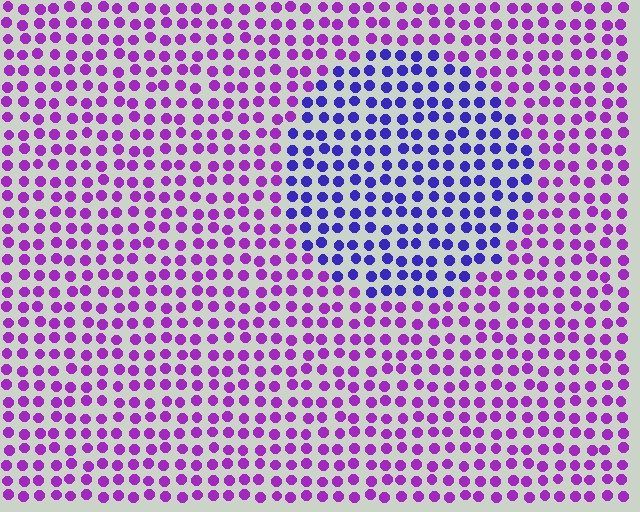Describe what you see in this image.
The image is filled with small purple elements in a uniform arrangement. A circle-shaped region is visible where the elements are tinted to a slightly different hue, forming a subtle color boundary.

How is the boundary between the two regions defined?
The boundary is defined purely by a slight shift in hue (about 42 degrees). Spacing, size, and orientation are identical on both sides.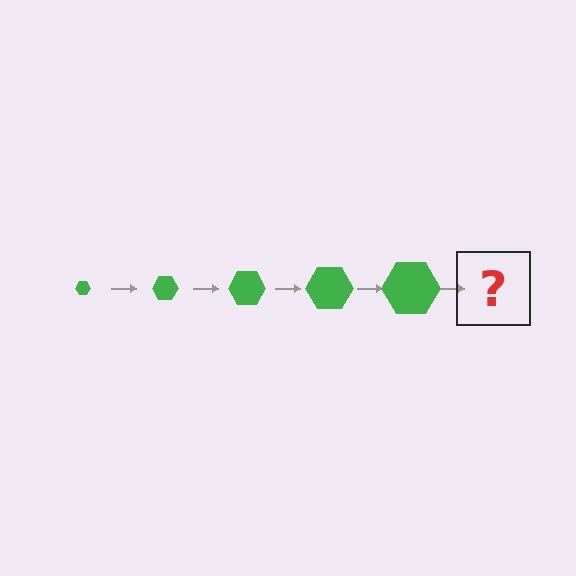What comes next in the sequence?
The next element should be a green hexagon, larger than the previous one.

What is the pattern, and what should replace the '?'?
The pattern is that the hexagon gets progressively larger each step. The '?' should be a green hexagon, larger than the previous one.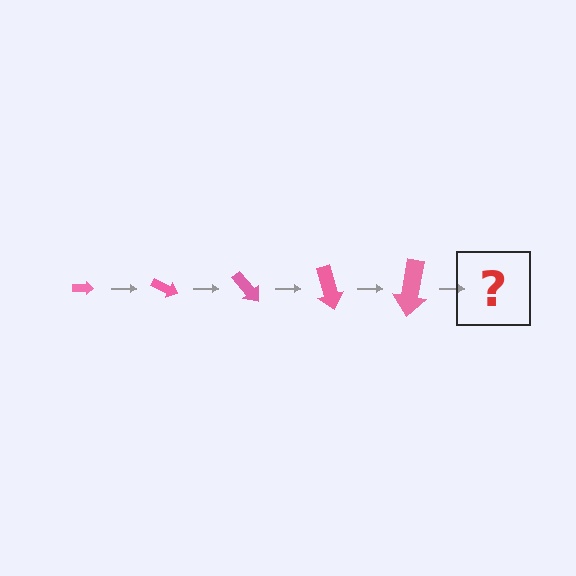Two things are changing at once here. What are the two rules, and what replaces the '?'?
The two rules are that the arrow grows larger each step and it rotates 25 degrees each step. The '?' should be an arrow, larger than the previous one and rotated 125 degrees from the start.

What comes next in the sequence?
The next element should be an arrow, larger than the previous one and rotated 125 degrees from the start.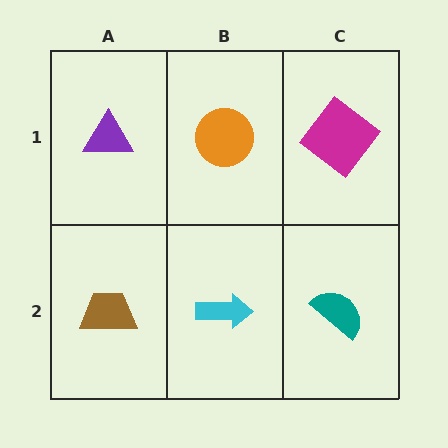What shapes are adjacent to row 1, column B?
A cyan arrow (row 2, column B), a purple triangle (row 1, column A), a magenta diamond (row 1, column C).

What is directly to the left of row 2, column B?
A brown trapezoid.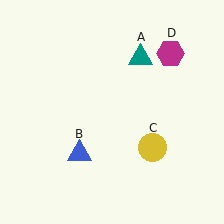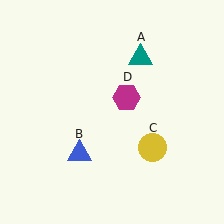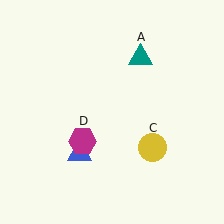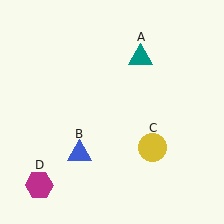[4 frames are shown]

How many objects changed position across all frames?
1 object changed position: magenta hexagon (object D).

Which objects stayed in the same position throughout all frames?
Teal triangle (object A) and blue triangle (object B) and yellow circle (object C) remained stationary.